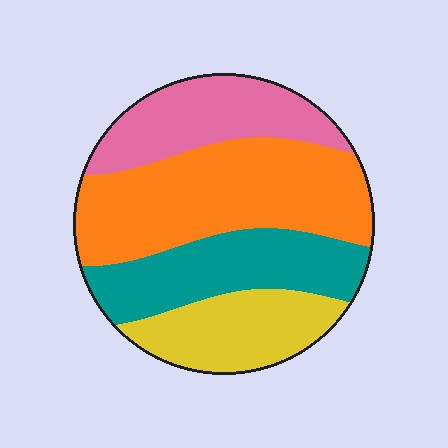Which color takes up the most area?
Orange, at roughly 40%.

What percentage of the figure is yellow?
Yellow takes up between a sixth and a third of the figure.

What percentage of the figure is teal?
Teal covers about 25% of the figure.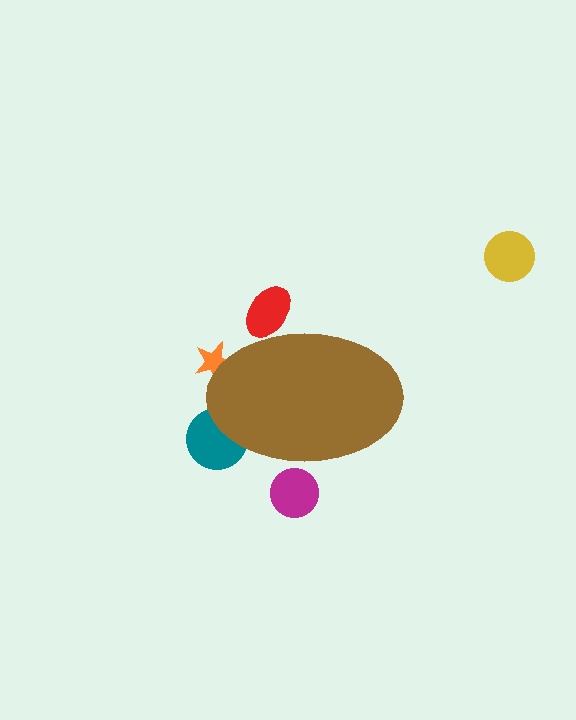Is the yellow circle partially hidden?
No, the yellow circle is fully visible.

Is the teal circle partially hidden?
Yes, the teal circle is partially hidden behind the brown ellipse.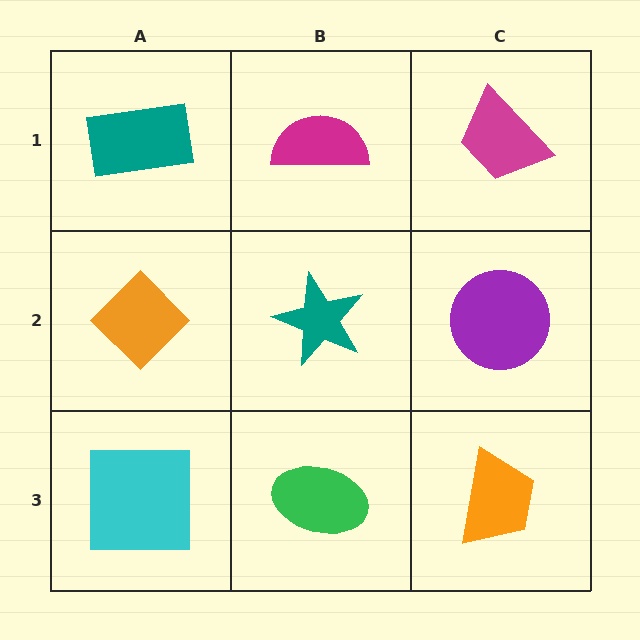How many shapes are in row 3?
3 shapes.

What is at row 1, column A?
A teal rectangle.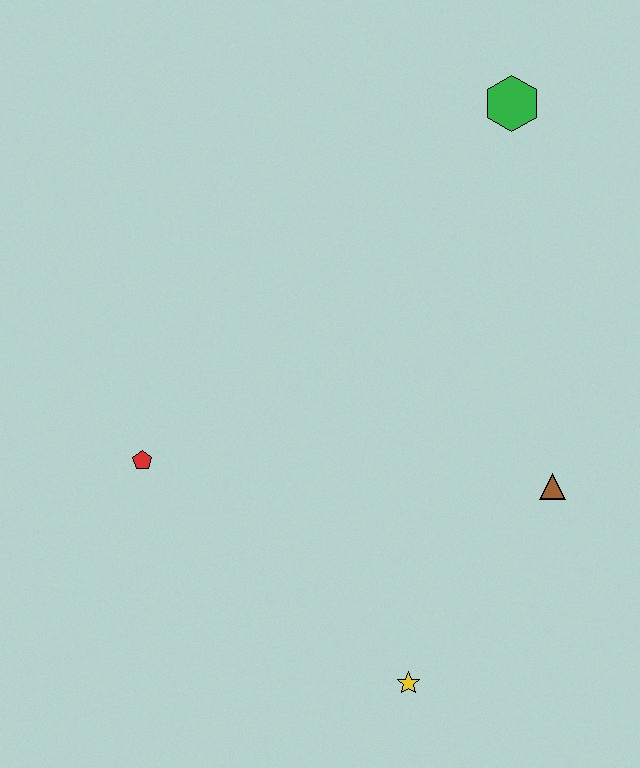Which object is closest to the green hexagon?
The brown triangle is closest to the green hexagon.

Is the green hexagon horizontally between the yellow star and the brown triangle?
Yes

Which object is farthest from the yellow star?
The green hexagon is farthest from the yellow star.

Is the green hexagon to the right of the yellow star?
Yes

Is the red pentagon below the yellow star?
No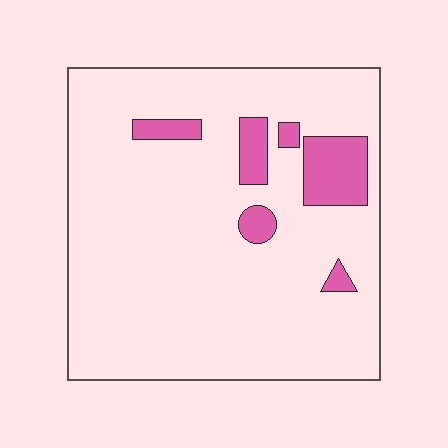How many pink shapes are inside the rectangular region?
6.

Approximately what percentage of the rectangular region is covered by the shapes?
Approximately 10%.